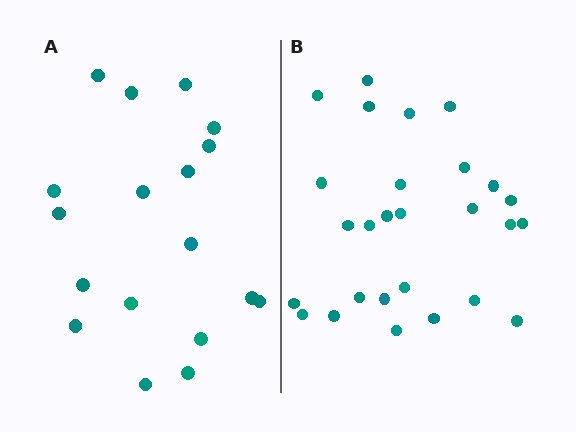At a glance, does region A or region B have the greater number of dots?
Region B (the right region) has more dots.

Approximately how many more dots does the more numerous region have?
Region B has roughly 8 or so more dots than region A.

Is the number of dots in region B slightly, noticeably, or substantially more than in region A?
Region B has substantially more. The ratio is roughly 1.5 to 1.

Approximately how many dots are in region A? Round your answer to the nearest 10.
About 20 dots. (The exact count is 18, which rounds to 20.)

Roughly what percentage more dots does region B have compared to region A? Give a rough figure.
About 50% more.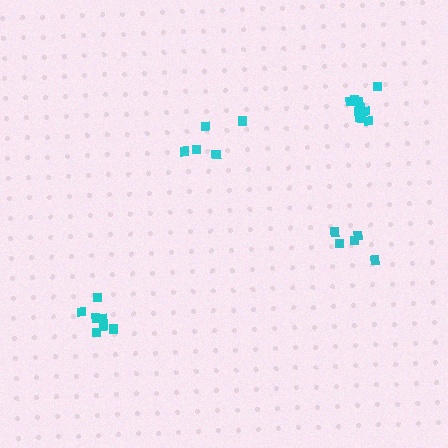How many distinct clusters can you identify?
There are 4 distinct clusters.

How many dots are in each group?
Group 1: 7 dots, Group 2: 5 dots, Group 3: 5 dots, Group 4: 11 dots (28 total).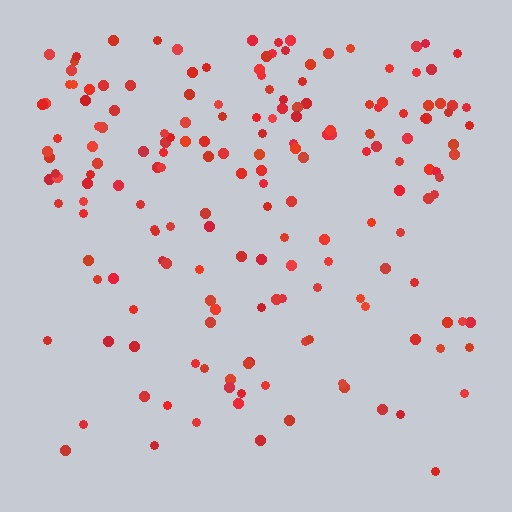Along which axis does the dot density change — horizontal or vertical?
Vertical.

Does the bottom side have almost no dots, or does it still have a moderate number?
Still a moderate number, just noticeably fewer than the top.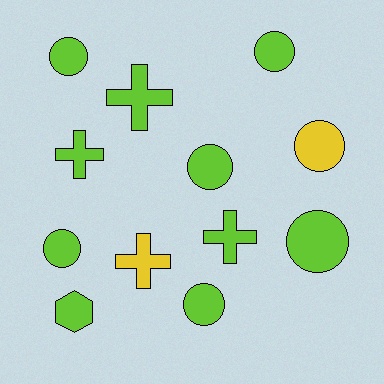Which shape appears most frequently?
Circle, with 7 objects.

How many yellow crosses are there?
There is 1 yellow cross.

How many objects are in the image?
There are 12 objects.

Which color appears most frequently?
Lime, with 10 objects.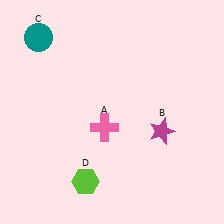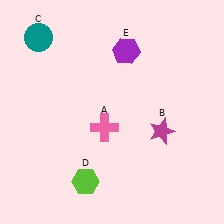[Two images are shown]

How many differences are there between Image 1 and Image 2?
There is 1 difference between the two images.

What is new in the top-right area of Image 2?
A purple hexagon (E) was added in the top-right area of Image 2.